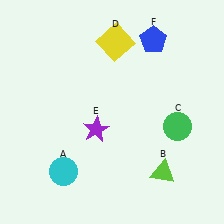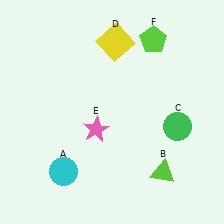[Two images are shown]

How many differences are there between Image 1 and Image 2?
There are 2 differences between the two images.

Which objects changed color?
E changed from purple to pink. F changed from blue to lime.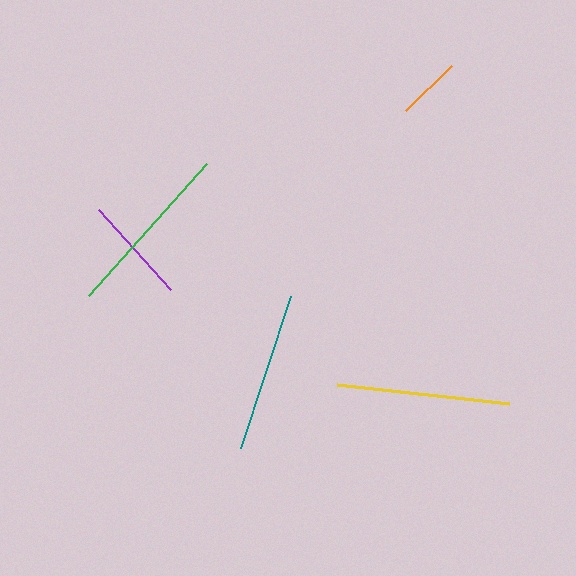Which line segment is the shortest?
The orange line is the shortest at approximately 64 pixels.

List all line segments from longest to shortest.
From longest to shortest: green, yellow, teal, purple, orange.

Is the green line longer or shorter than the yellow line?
The green line is longer than the yellow line.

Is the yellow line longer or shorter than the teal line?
The yellow line is longer than the teal line.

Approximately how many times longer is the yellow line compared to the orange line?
The yellow line is approximately 2.7 times the length of the orange line.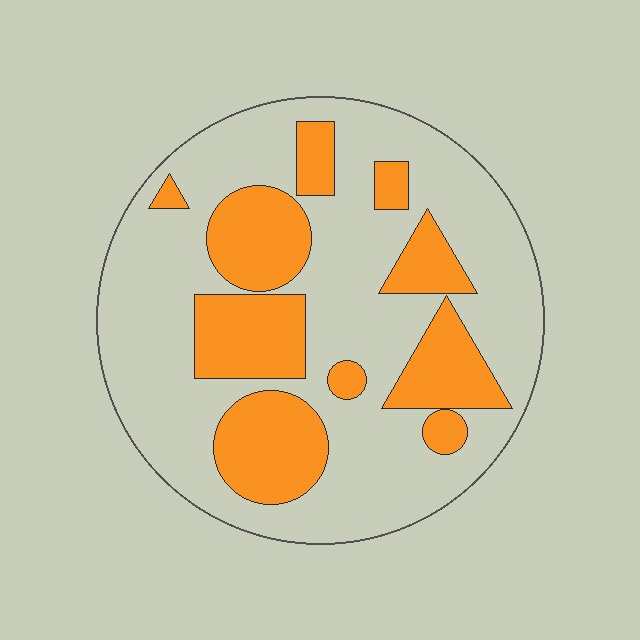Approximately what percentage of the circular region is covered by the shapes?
Approximately 30%.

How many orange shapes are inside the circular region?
10.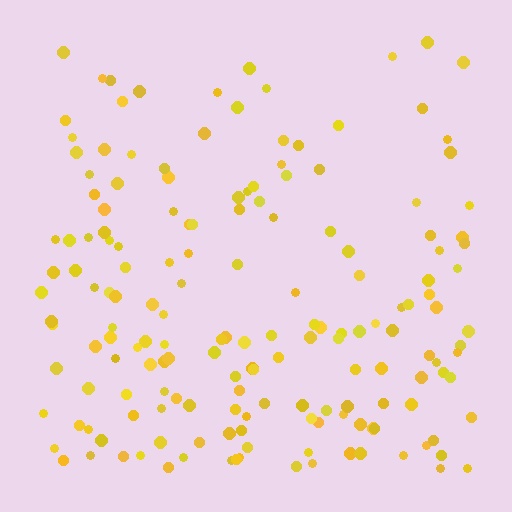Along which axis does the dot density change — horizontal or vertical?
Vertical.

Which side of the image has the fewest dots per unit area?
The top.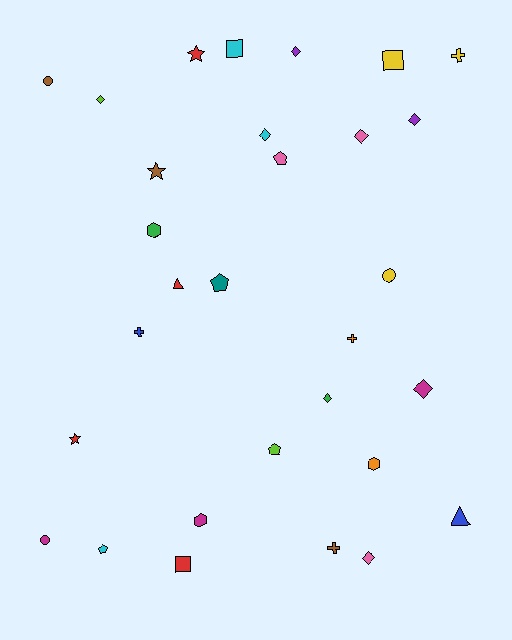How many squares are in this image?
There are 3 squares.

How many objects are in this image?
There are 30 objects.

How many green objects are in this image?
There are 2 green objects.